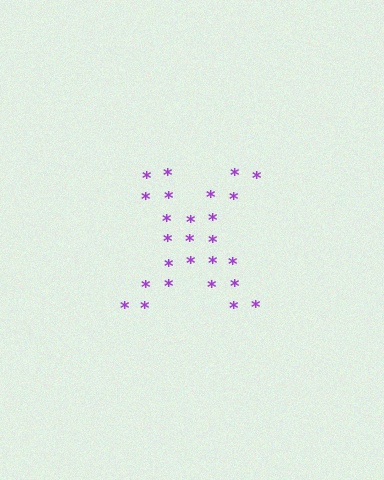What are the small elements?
The small elements are asterisks.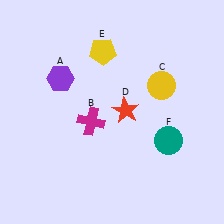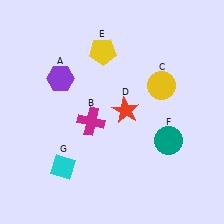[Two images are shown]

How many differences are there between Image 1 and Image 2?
There is 1 difference between the two images.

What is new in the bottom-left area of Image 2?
A cyan diamond (G) was added in the bottom-left area of Image 2.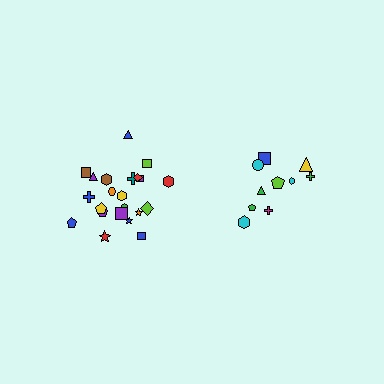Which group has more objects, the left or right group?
The left group.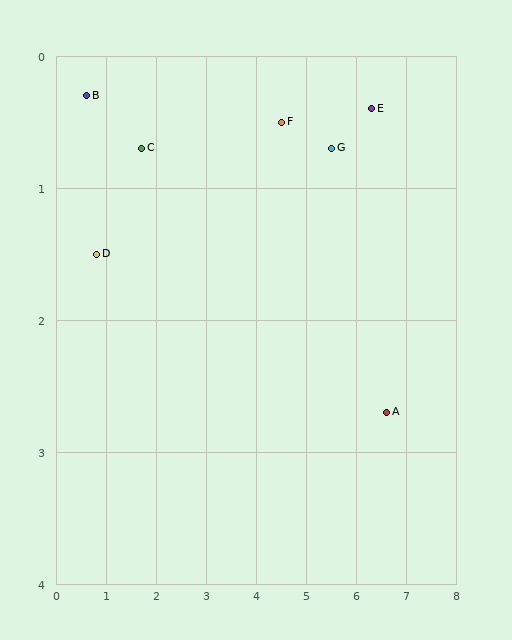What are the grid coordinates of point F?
Point F is at approximately (4.5, 0.5).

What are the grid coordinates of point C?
Point C is at approximately (1.7, 0.7).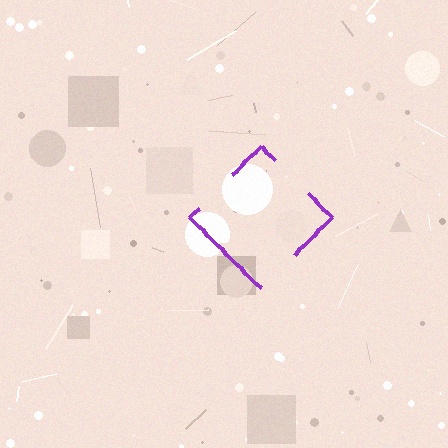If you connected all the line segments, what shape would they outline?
They would outline a diamond.